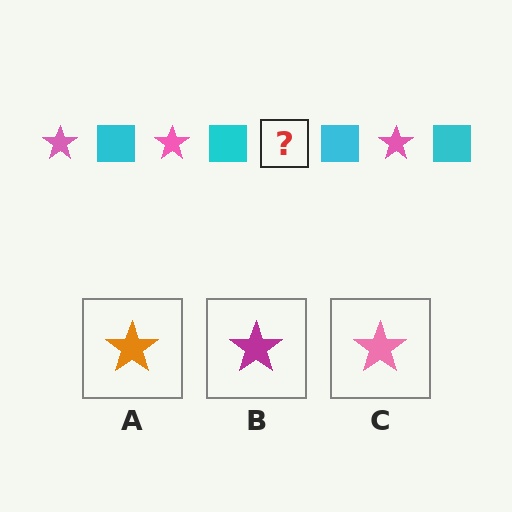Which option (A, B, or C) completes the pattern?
C.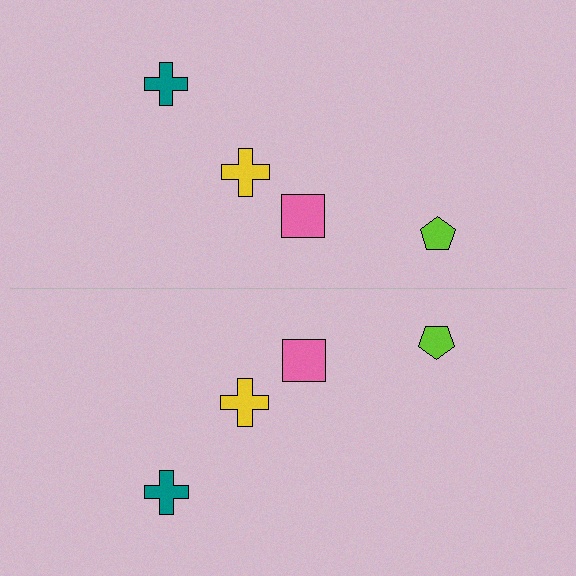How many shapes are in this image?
There are 8 shapes in this image.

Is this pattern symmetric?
Yes, this pattern has bilateral (reflection) symmetry.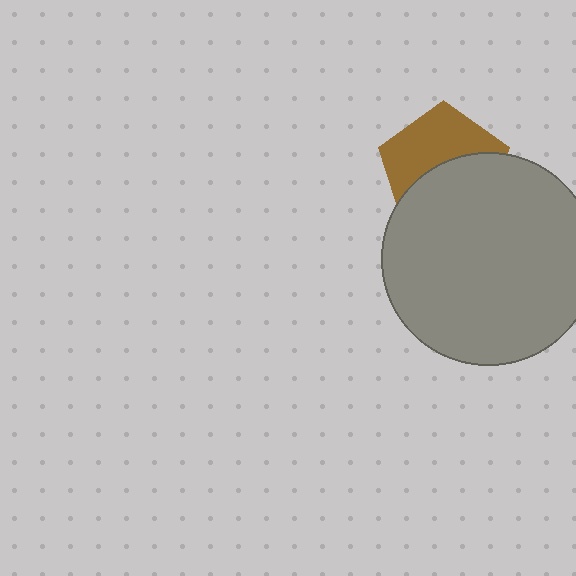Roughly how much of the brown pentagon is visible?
About half of it is visible (roughly 49%).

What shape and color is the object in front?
The object in front is a gray circle.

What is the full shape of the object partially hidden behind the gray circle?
The partially hidden object is a brown pentagon.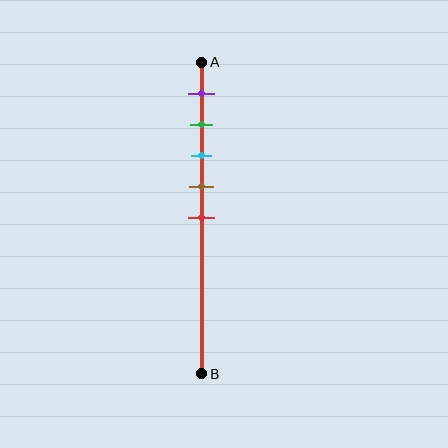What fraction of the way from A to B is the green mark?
The green mark is approximately 20% (0.2) of the way from A to B.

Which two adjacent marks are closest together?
The green and cyan marks are the closest adjacent pair.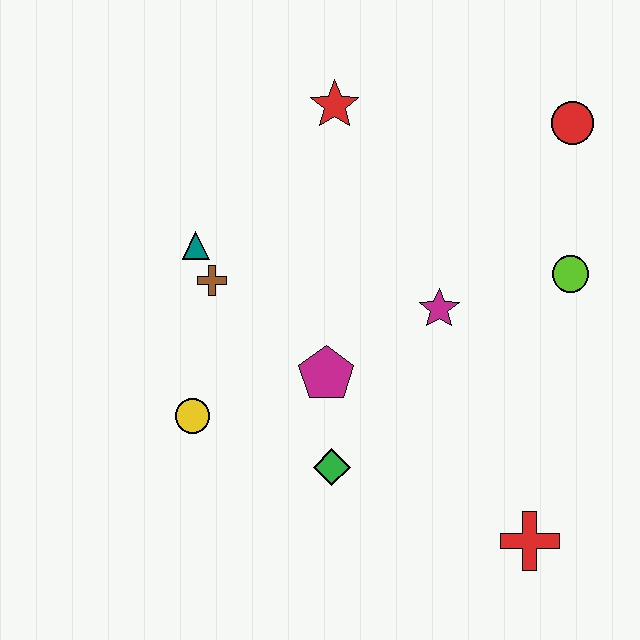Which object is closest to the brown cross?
The teal triangle is closest to the brown cross.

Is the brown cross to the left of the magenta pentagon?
Yes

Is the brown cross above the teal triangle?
No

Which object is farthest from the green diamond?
The red circle is farthest from the green diamond.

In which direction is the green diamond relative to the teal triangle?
The green diamond is below the teal triangle.